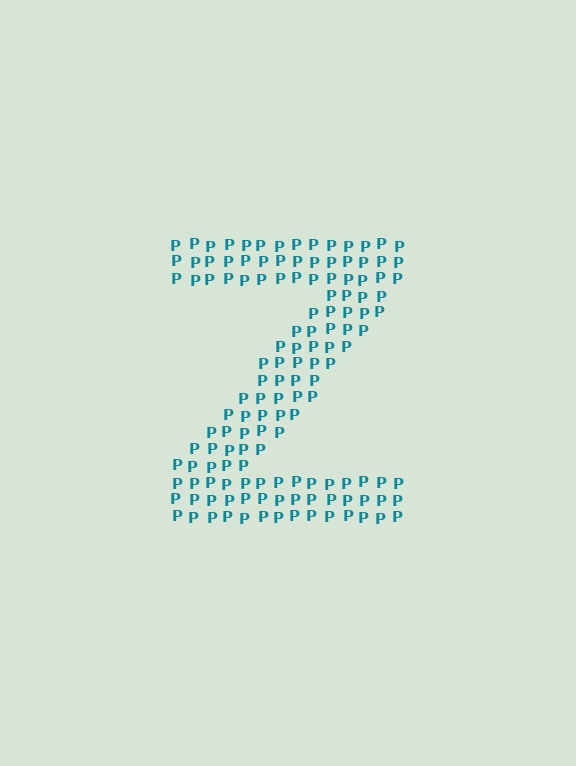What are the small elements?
The small elements are letter P's.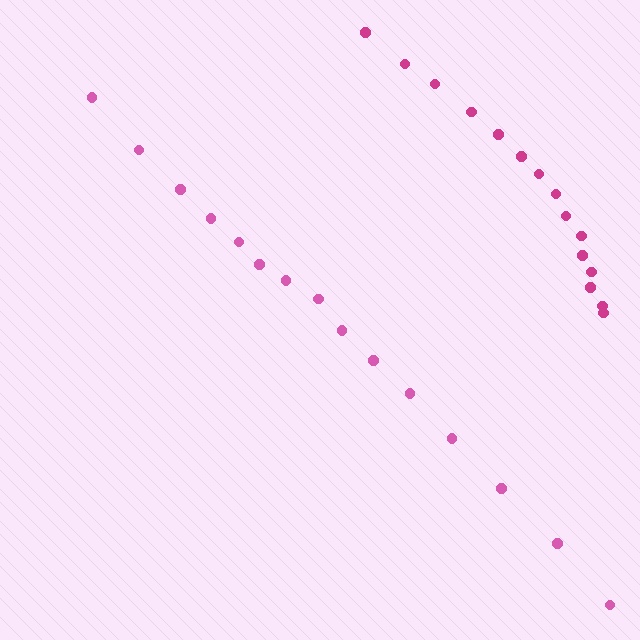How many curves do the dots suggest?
There are 2 distinct paths.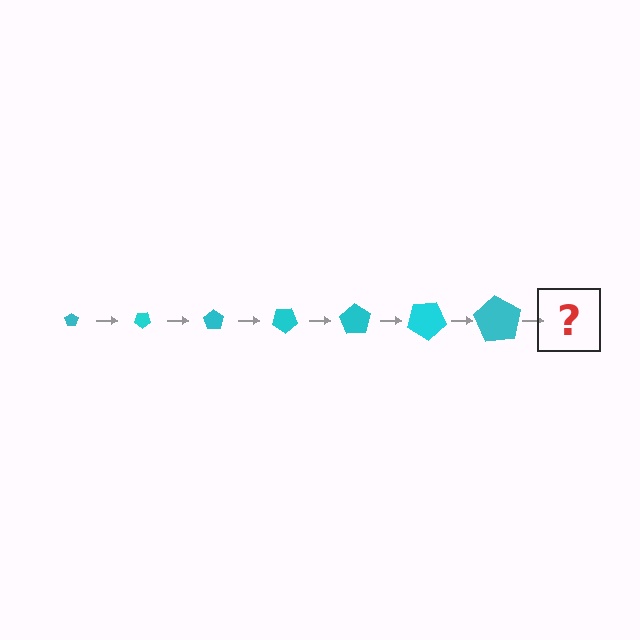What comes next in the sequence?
The next element should be a pentagon, larger than the previous one and rotated 245 degrees from the start.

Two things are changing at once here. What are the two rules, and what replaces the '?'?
The two rules are that the pentagon grows larger each step and it rotates 35 degrees each step. The '?' should be a pentagon, larger than the previous one and rotated 245 degrees from the start.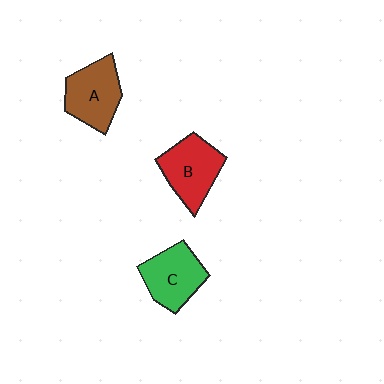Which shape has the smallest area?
Shape C (green).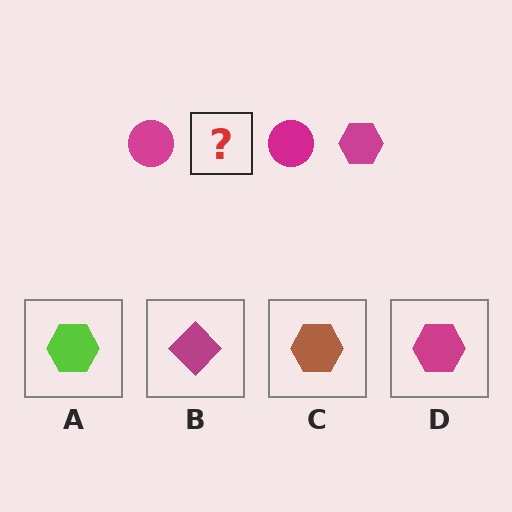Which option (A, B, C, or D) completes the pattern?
D.